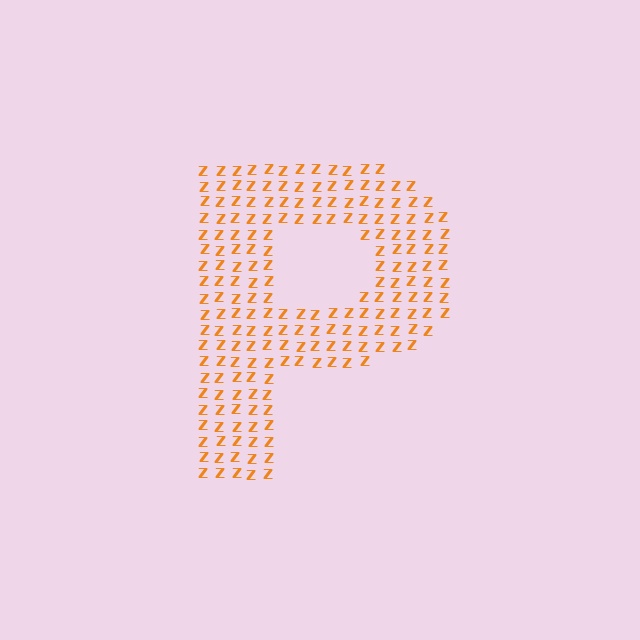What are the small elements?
The small elements are letter Z's.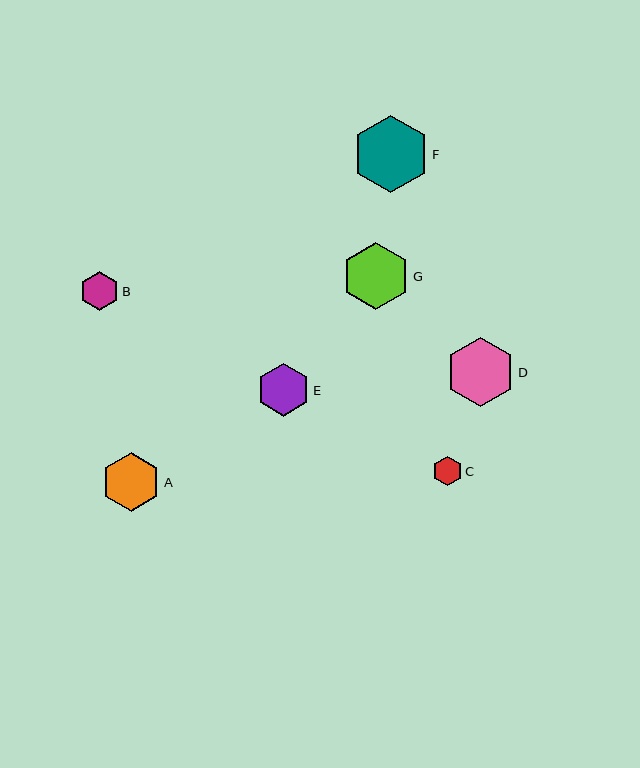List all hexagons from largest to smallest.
From largest to smallest: F, D, G, A, E, B, C.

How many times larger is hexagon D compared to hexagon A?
Hexagon D is approximately 1.2 times the size of hexagon A.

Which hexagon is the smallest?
Hexagon C is the smallest with a size of approximately 30 pixels.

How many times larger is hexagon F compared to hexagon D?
Hexagon F is approximately 1.1 times the size of hexagon D.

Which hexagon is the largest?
Hexagon F is the largest with a size of approximately 77 pixels.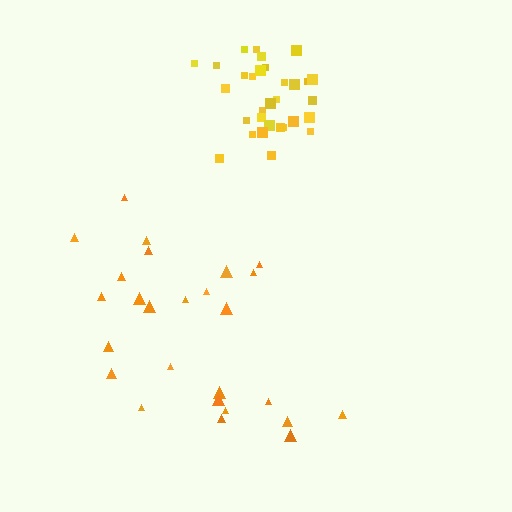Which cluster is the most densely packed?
Yellow.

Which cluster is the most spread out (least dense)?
Orange.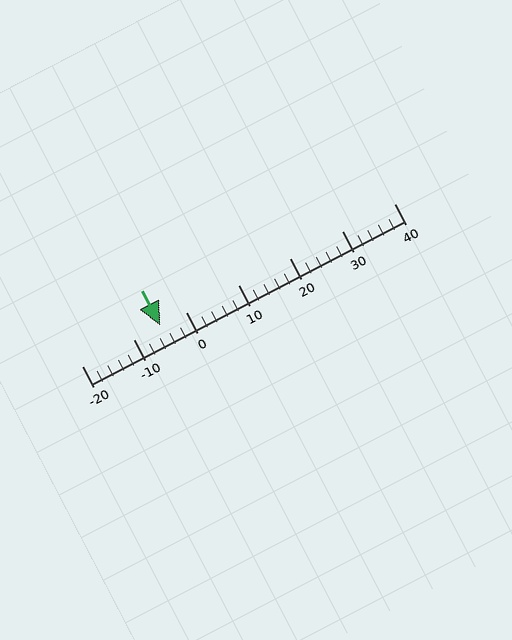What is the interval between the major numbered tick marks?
The major tick marks are spaced 10 units apart.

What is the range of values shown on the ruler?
The ruler shows values from -20 to 40.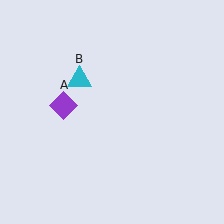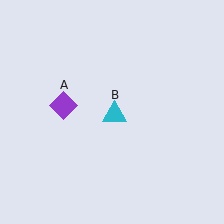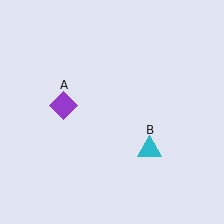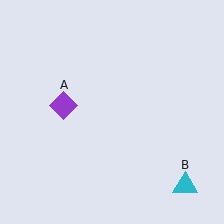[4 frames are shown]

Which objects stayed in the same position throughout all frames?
Purple diamond (object A) remained stationary.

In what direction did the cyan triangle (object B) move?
The cyan triangle (object B) moved down and to the right.